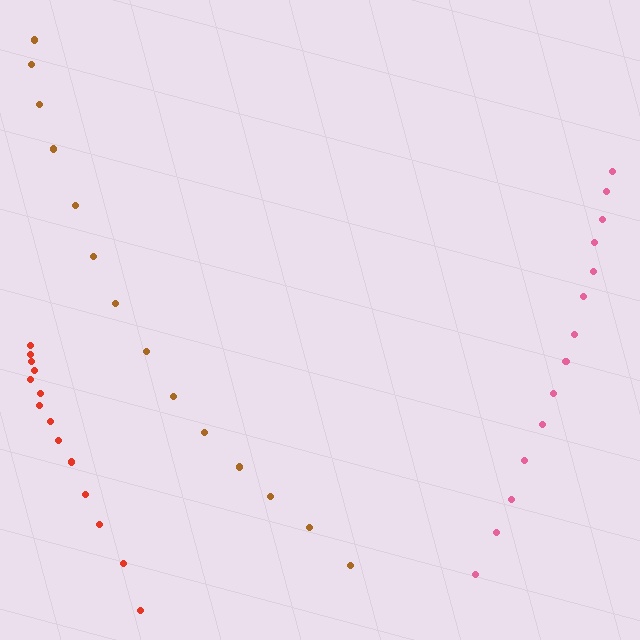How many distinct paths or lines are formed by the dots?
There are 3 distinct paths.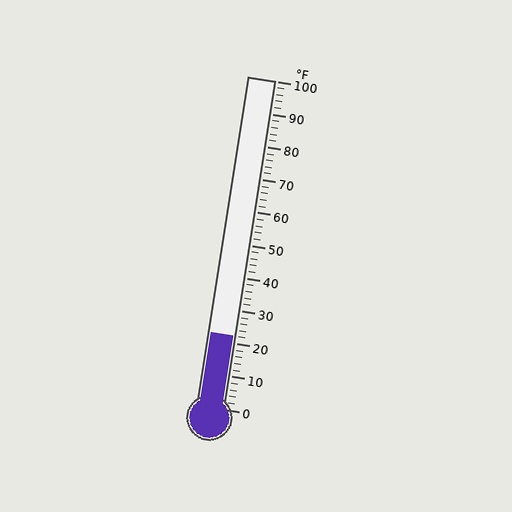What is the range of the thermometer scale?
The thermometer scale ranges from 0°F to 100°F.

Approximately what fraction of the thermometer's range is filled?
The thermometer is filled to approximately 20% of its range.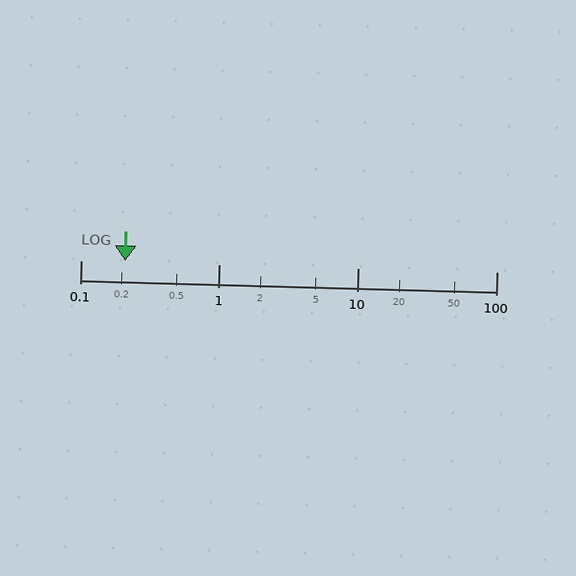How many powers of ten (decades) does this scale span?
The scale spans 3 decades, from 0.1 to 100.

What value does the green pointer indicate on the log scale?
The pointer indicates approximately 0.21.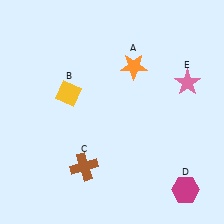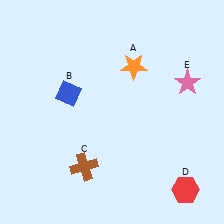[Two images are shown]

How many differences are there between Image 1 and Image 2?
There are 2 differences between the two images.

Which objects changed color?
B changed from yellow to blue. D changed from magenta to red.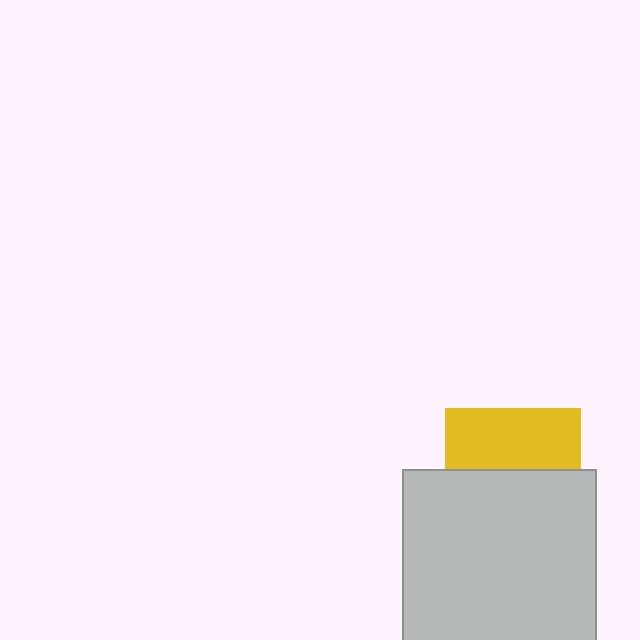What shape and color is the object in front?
The object in front is a light gray square.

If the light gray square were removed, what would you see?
You would see the complete yellow square.